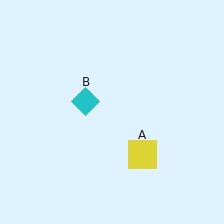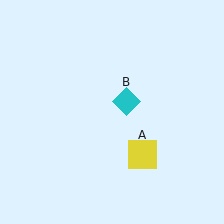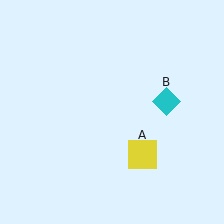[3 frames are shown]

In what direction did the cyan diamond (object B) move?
The cyan diamond (object B) moved right.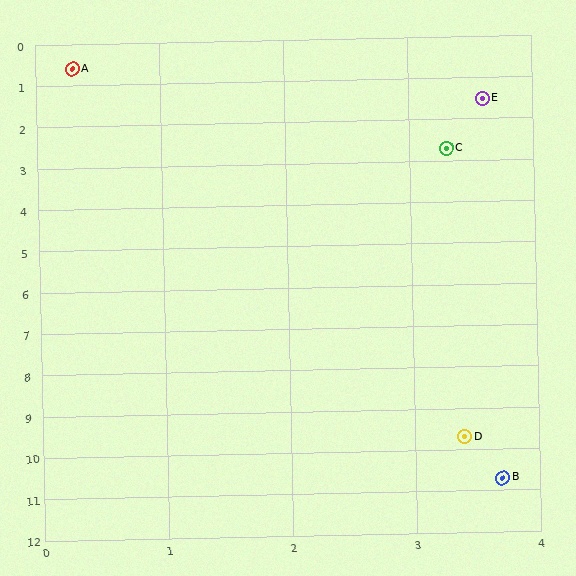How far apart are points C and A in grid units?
Points C and A are about 3.7 grid units apart.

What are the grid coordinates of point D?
Point D is at approximately (3.4, 9.7).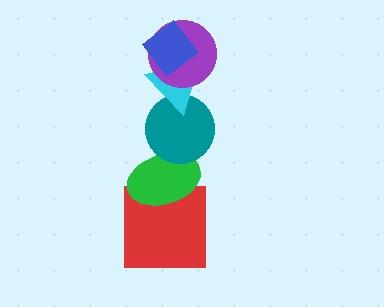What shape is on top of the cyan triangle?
The purple circle is on top of the cyan triangle.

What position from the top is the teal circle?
The teal circle is 4th from the top.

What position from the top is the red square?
The red square is 6th from the top.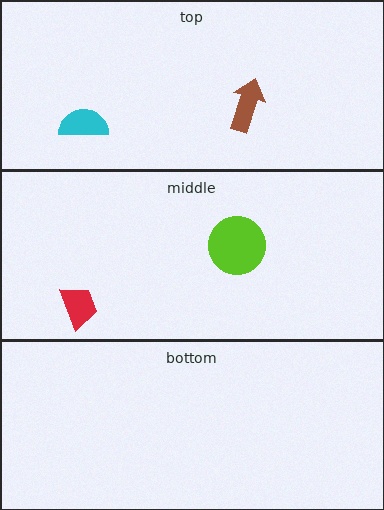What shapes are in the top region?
The brown arrow, the cyan semicircle.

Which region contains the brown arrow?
The top region.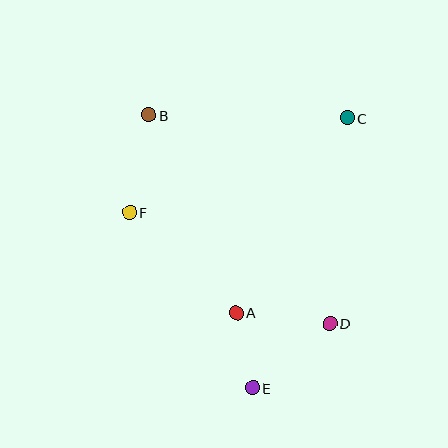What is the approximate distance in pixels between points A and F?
The distance between A and F is approximately 146 pixels.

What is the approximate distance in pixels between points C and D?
The distance between C and D is approximately 206 pixels.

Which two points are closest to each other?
Points A and E are closest to each other.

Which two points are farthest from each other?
Points B and E are farthest from each other.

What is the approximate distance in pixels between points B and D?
The distance between B and D is approximately 276 pixels.